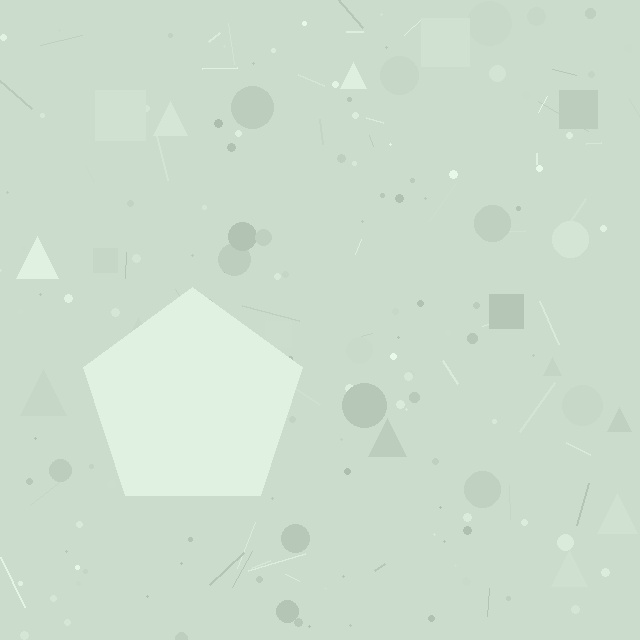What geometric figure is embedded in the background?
A pentagon is embedded in the background.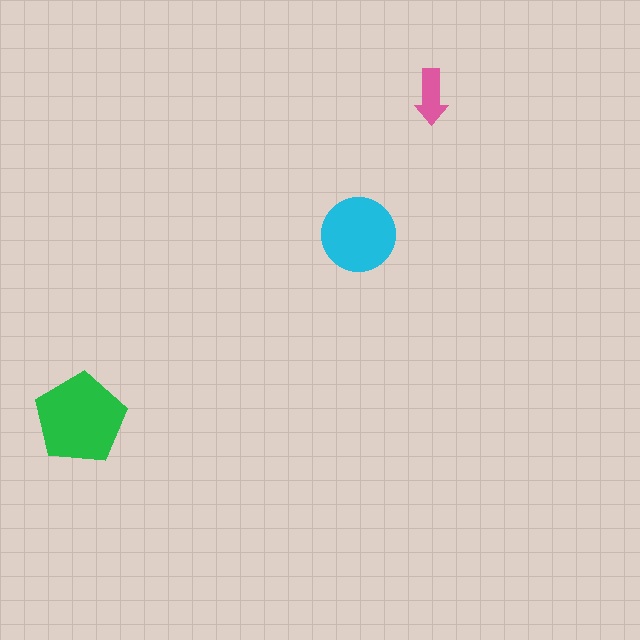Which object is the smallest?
The pink arrow.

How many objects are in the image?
There are 3 objects in the image.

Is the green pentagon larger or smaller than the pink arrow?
Larger.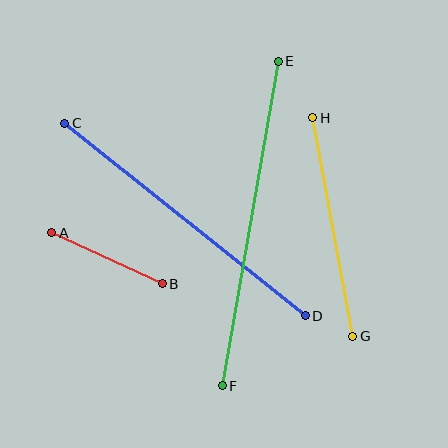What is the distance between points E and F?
The distance is approximately 329 pixels.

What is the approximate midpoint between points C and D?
The midpoint is at approximately (185, 219) pixels.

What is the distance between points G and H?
The distance is approximately 222 pixels.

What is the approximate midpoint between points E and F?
The midpoint is at approximately (250, 223) pixels.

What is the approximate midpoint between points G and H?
The midpoint is at approximately (333, 227) pixels.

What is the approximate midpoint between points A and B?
The midpoint is at approximately (107, 258) pixels.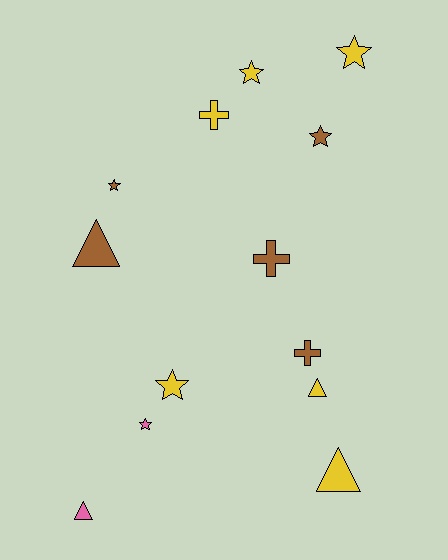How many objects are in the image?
There are 13 objects.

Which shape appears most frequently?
Star, with 6 objects.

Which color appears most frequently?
Yellow, with 6 objects.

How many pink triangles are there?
There is 1 pink triangle.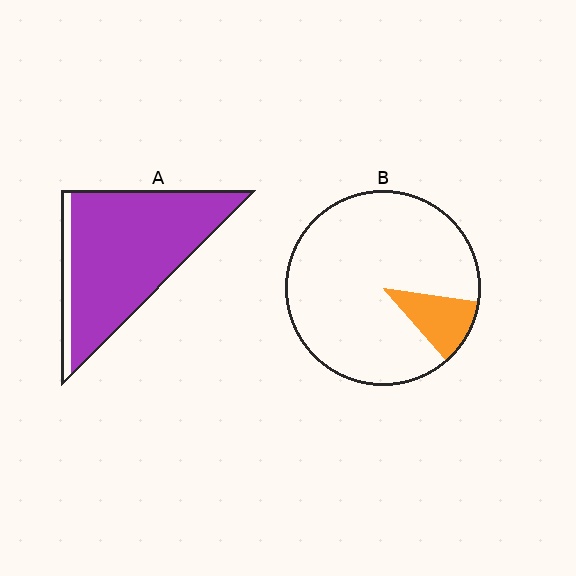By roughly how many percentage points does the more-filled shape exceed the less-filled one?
By roughly 80 percentage points (A over B).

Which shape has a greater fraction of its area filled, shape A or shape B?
Shape A.